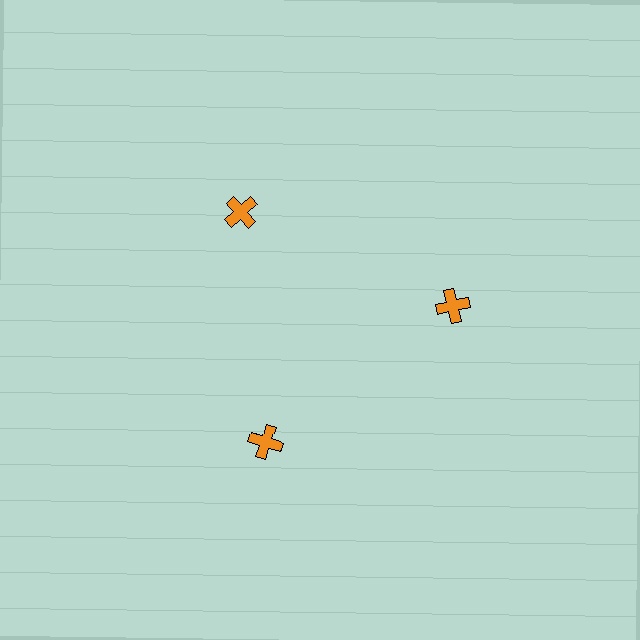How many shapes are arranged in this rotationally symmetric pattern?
There are 3 shapes, arranged in 3 groups of 1.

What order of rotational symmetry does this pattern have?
This pattern has 3-fold rotational symmetry.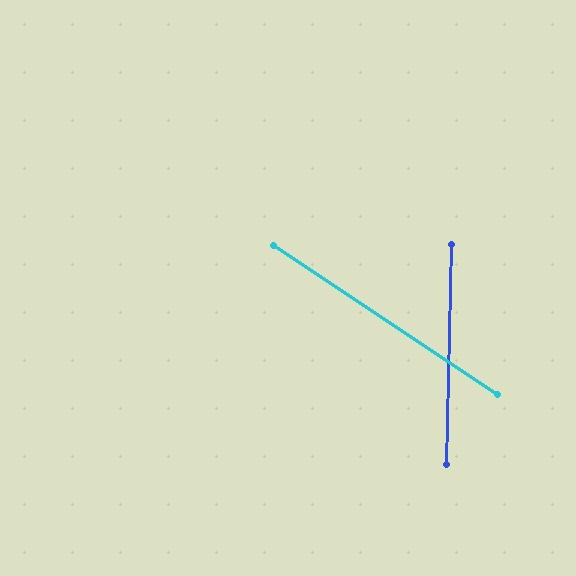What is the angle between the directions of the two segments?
Approximately 58 degrees.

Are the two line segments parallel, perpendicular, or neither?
Neither parallel nor perpendicular — they differ by about 58°.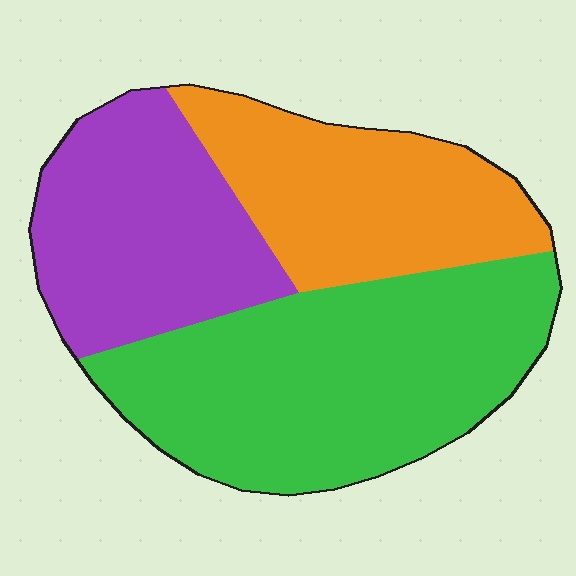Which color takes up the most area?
Green, at roughly 45%.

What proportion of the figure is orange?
Orange takes up about one quarter (1/4) of the figure.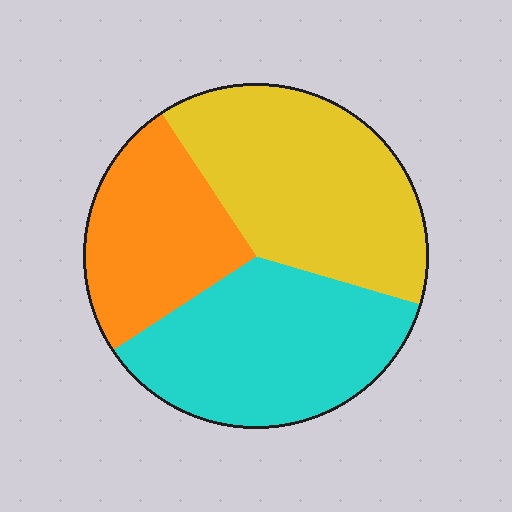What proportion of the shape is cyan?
Cyan takes up about three eighths (3/8) of the shape.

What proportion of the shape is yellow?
Yellow takes up about two fifths (2/5) of the shape.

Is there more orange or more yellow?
Yellow.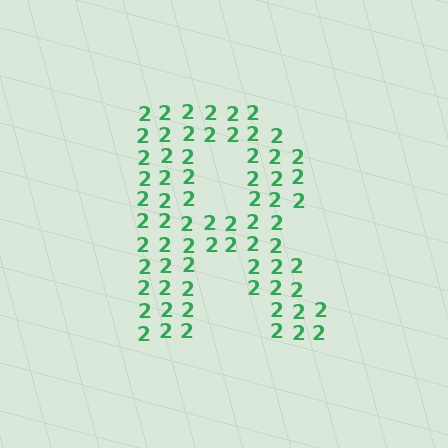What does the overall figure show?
The overall figure shows the letter R.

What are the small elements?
The small elements are digit 2's.